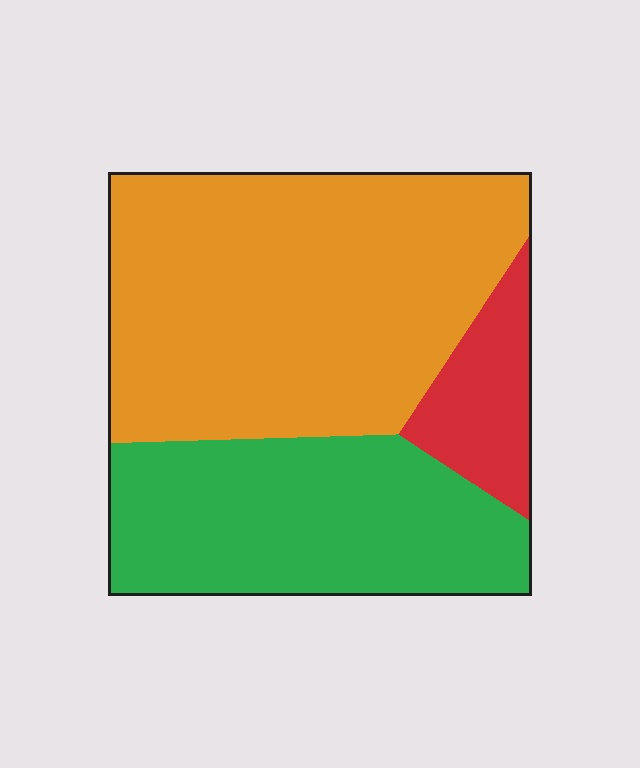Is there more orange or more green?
Orange.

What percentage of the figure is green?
Green takes up between a third and a half of the figure.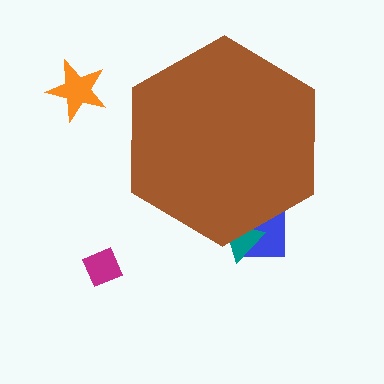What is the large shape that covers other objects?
A brown hexagon.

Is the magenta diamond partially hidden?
No, the magenta diamond is fully visible.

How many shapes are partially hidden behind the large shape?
2 shapes are partially hidden.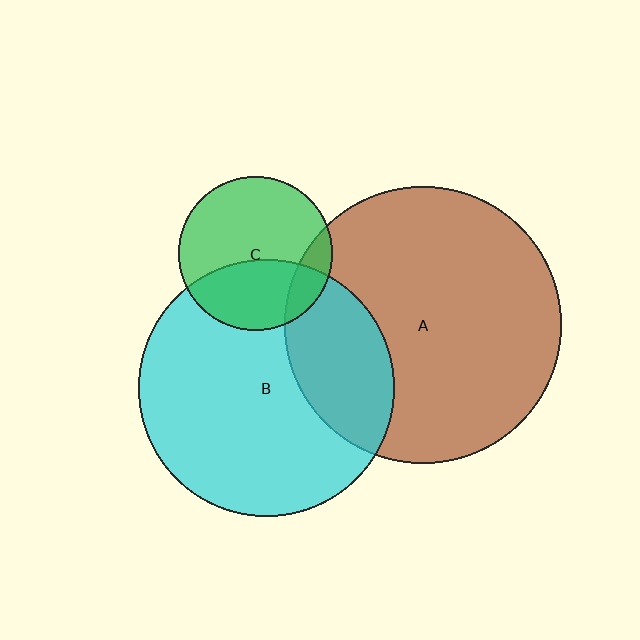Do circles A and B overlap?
Yes.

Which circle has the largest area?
Circle A (brown).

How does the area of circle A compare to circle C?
Approximately 3.2 times.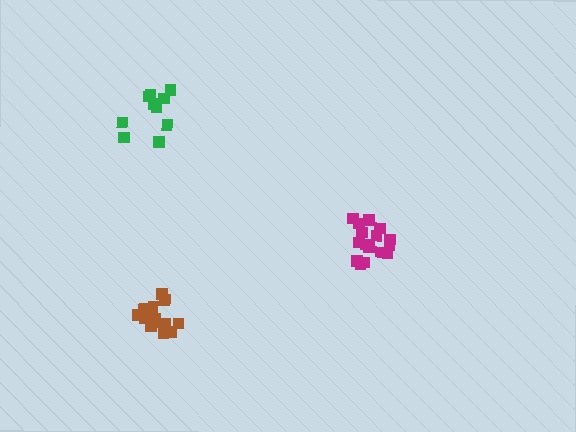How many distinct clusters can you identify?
There are 3 distinct clusters.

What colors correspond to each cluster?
The clusters are colored: brown, magenta, green.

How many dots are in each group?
Group 1: 15 dots, Group 2: 16 dots, Group 3: 10 dots (41 total).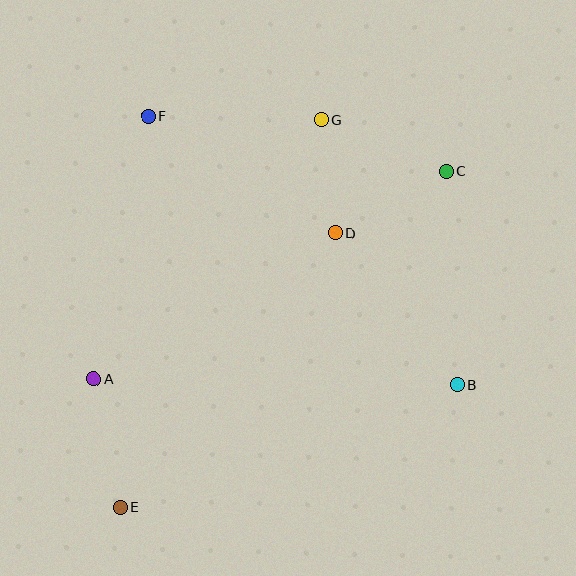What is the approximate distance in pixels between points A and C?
The distance between A and C is approximately 409 pixels.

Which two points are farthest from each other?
Points C and E are farthest from each other.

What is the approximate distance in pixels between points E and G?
The distance between E and G is approximately 437 pixels.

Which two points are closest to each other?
Points D and G are closest to each other.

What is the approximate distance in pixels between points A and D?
The distance between A and D is approximately 283 pixels.